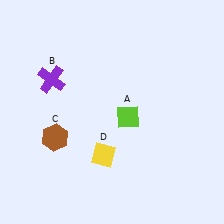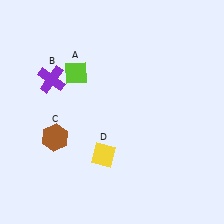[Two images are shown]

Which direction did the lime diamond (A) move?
The lime diamond (A) moved left.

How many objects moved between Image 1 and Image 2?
1 object moved between the two images.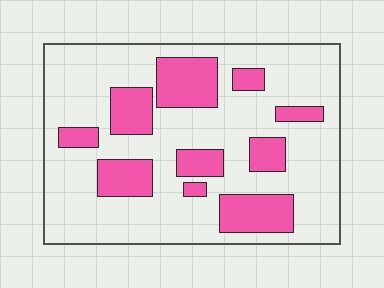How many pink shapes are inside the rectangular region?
10.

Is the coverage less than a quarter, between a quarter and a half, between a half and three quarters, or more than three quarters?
Between a quarter and a half.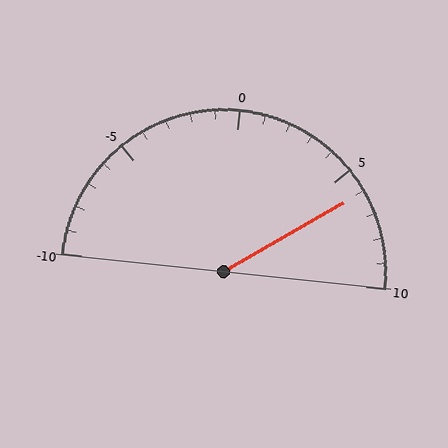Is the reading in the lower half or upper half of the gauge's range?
The reading is in the upper half of the range (-10 to 10).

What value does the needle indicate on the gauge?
The needle indicates approximately 6.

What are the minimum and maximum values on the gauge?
The gauge ranges from -10 to 10.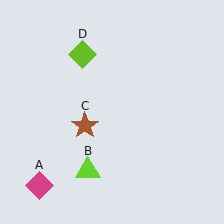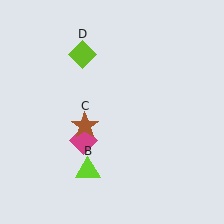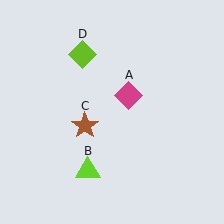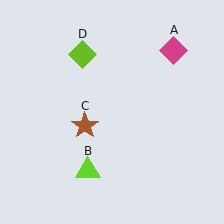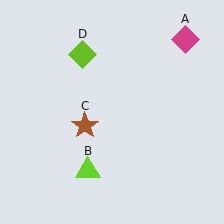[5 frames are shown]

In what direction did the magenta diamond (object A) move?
The magenta diamond (object A) moved up and to the right.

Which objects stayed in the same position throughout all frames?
Lime triangle (object B) and brown star (object C) and lime diamond (object D) remained stationary.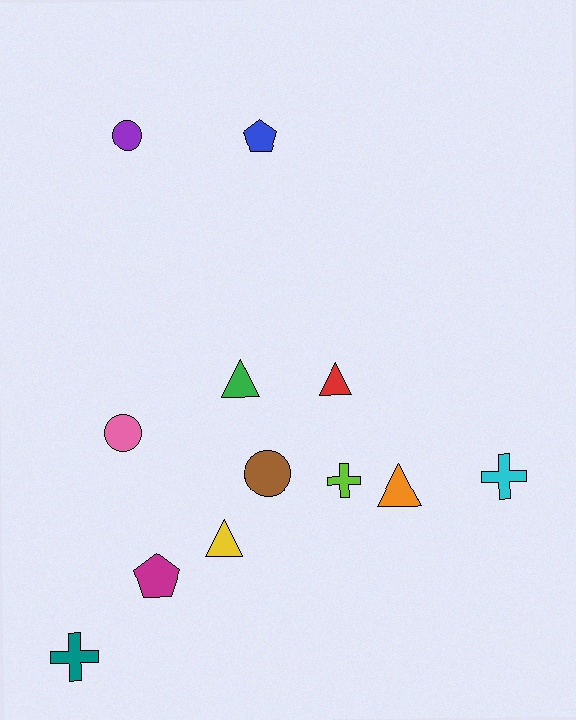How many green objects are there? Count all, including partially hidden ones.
There is 1 green object.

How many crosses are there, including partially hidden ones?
There are 3 crosses.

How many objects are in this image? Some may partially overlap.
There are 12 objects.